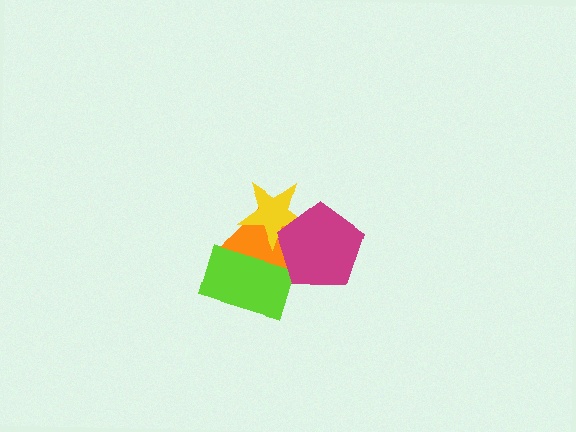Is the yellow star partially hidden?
Yes, it is partially covered by another shape.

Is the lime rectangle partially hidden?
No, no other shape covers it.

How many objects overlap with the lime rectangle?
1 object overlaps with the lime rectangle.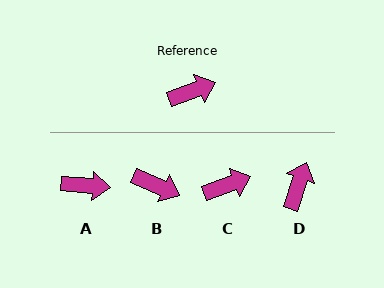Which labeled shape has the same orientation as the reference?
C.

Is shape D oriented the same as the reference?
No, it is off by about 51 degrees.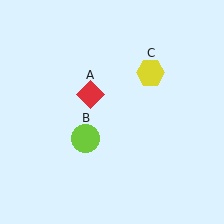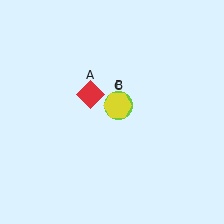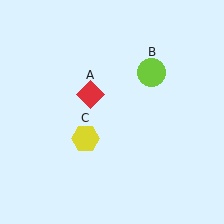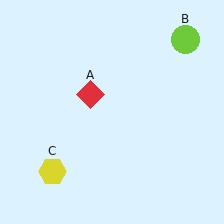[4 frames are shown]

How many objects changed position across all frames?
2 objects changed position: lime circle (object B), yellow hexagon (object C).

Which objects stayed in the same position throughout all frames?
Red diamond (object A) remained stationary.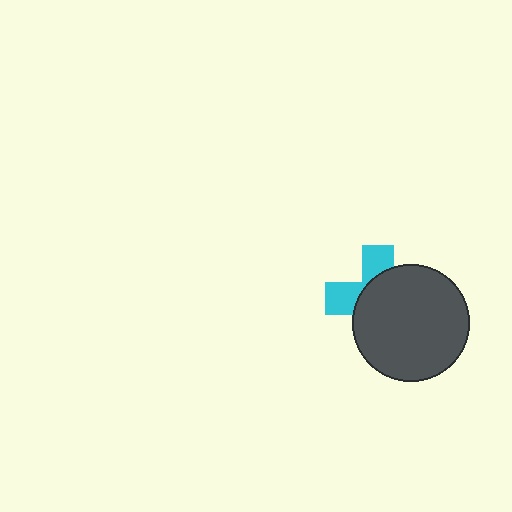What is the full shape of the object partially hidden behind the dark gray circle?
The partially hidden object is a cyan cross.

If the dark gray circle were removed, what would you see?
You would see the complete cyan cross.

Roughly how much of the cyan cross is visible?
A small part of it is visible (roughly 35%).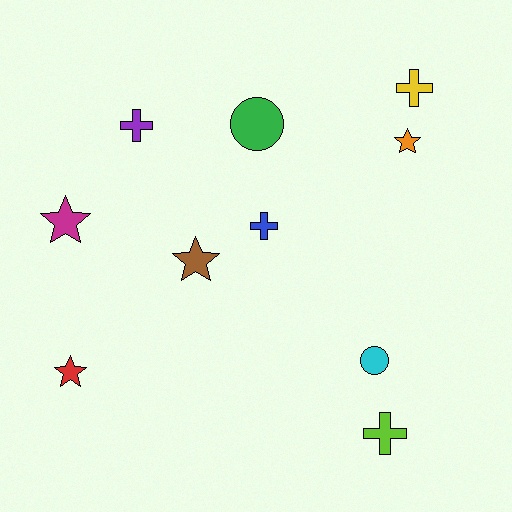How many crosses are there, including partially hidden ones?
There are 4 crosses.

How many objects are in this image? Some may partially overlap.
There are 10 objects.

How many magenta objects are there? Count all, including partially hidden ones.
There is 1 magenta object.